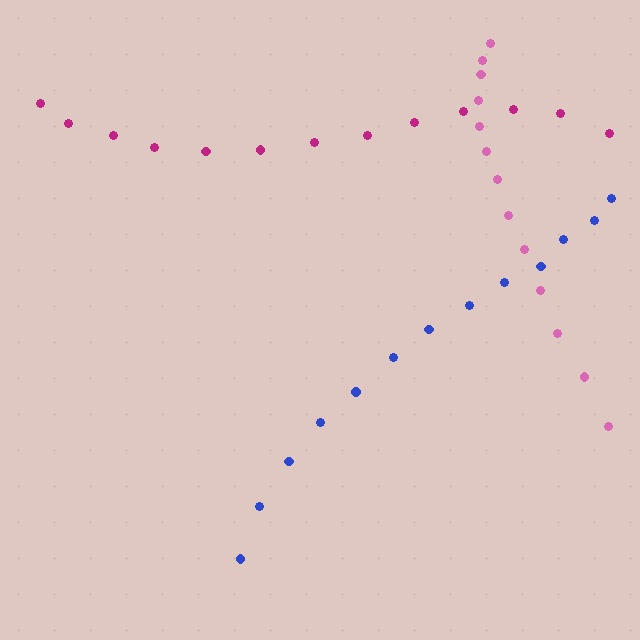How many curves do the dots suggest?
There are 3 distinct paths.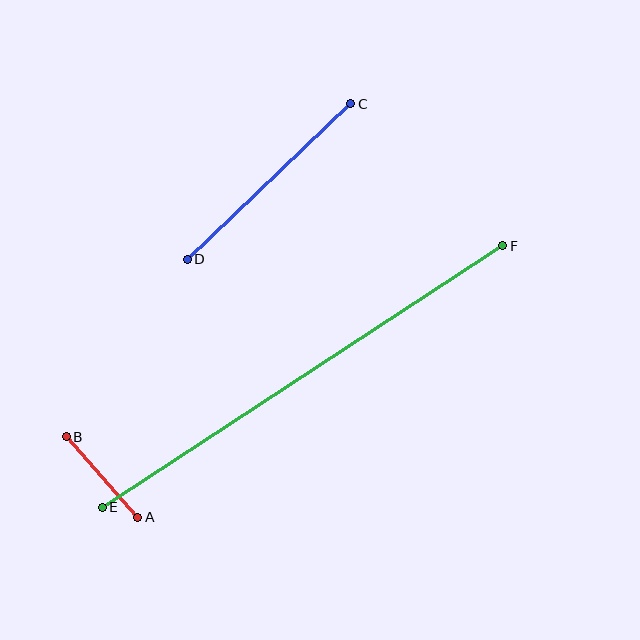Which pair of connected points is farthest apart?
Points E and F are farthest apart.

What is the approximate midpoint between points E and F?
The midpoint is at approximately (302, 376) pixels.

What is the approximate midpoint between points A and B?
The midpoint is at approximately (102, 477) pixels.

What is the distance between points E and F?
The distance is approximately 478 pixels.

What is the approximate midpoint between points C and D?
The midpoint is at approximately (269, 181) pixels.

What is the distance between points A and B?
The distance is approximately 108 pixels.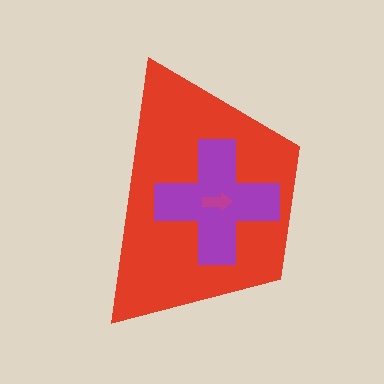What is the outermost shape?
The red trapezoid.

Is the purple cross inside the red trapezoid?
Yes.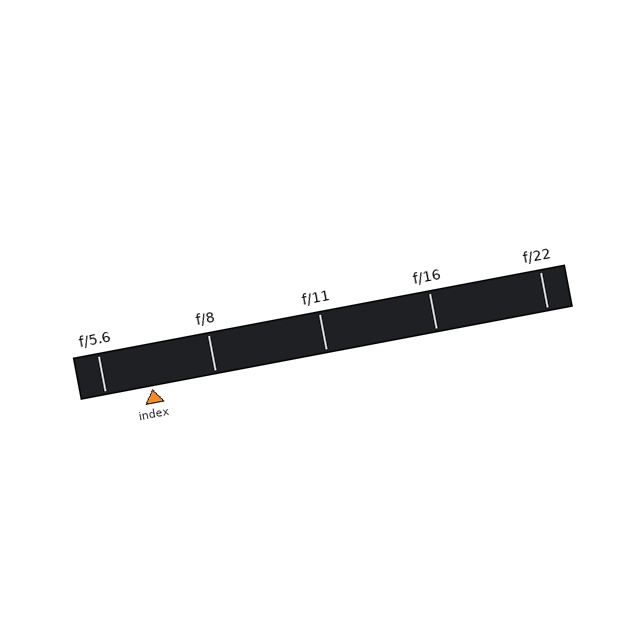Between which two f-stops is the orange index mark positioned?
The index mark is between f/5.6 and f/8.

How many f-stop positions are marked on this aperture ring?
There are 5 f-stop positions marked.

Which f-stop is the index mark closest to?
The index mark is closest to f/5.6.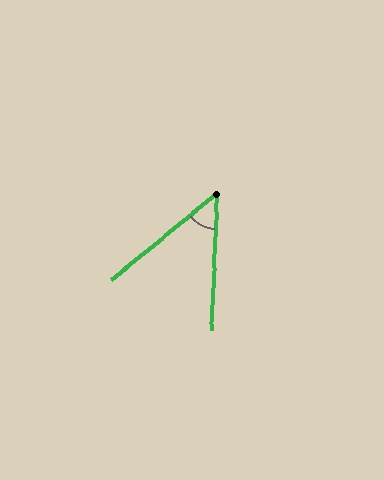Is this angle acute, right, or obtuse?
It is acute.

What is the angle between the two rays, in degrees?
Approximately 48 degrees.